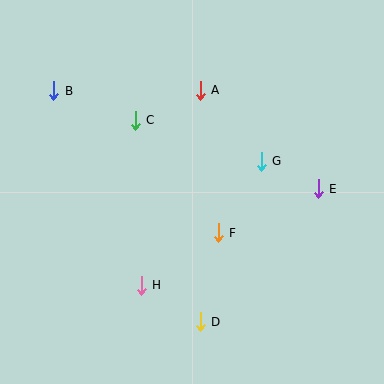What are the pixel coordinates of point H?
Point H is at (141, 285).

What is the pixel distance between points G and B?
The distance between G and B is 219 pixels.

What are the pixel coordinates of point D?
Point D is at (200, 322).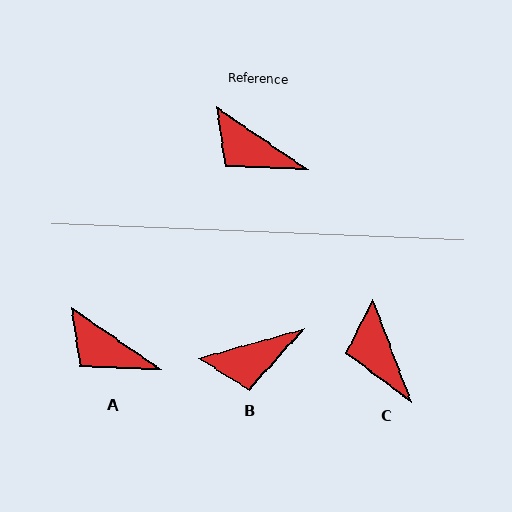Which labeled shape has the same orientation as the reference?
A.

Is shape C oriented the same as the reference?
No, it is off by about 35 degrees.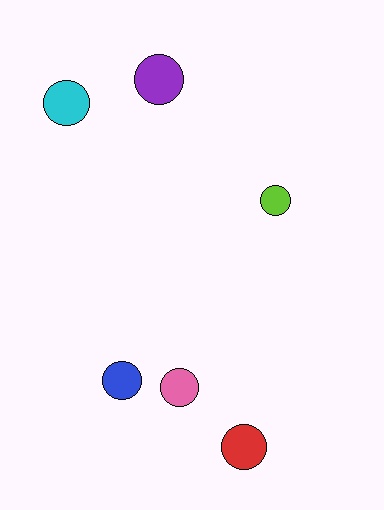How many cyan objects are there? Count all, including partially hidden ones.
There is 1 cyan object.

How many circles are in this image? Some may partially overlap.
There are 6 circles.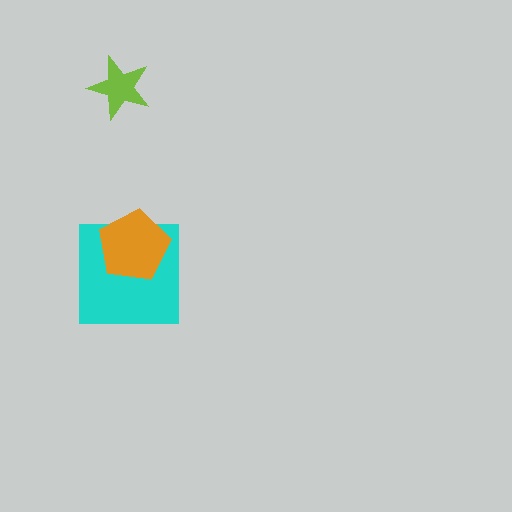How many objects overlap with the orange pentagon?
1 object overlaps with the orange pentagon.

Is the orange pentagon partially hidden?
No, no other shape covers it.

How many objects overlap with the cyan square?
1 object overlaps with the cyan square.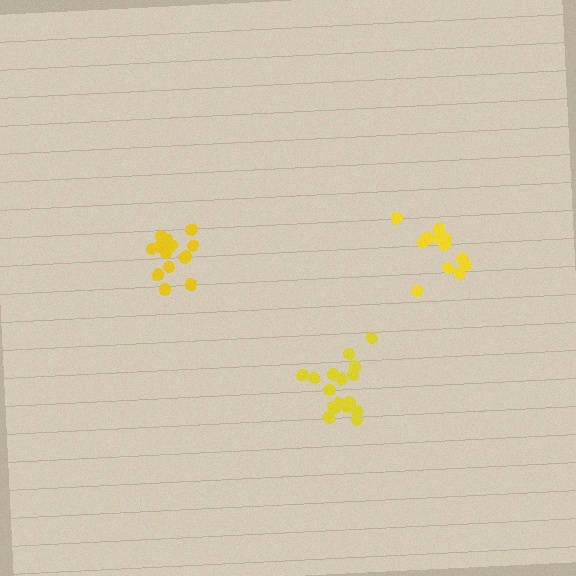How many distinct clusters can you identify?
There are 3 distinct clusters.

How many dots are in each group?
Group 1: 14 dots, Group 2: 12 dots, Group 3: 17 dots (43 total).